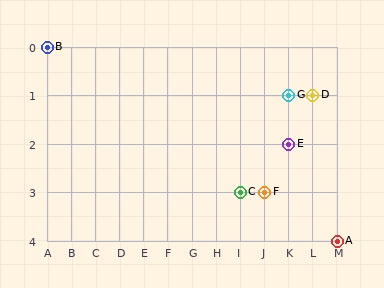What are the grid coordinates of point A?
Point A is at grid coordinates (M, 4).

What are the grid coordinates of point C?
Point C is at grid coordinates (I, 3).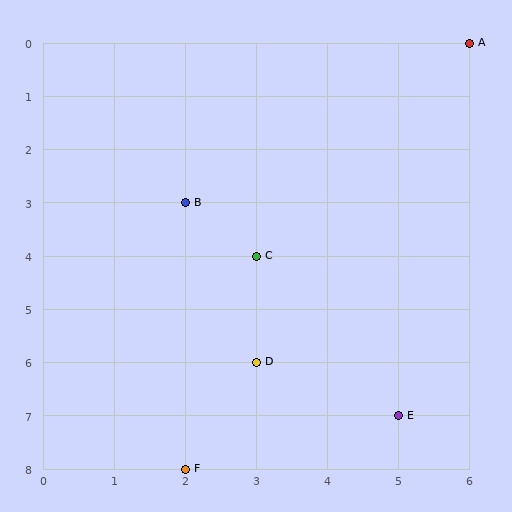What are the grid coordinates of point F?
Point F is at grid coordinates (2, 8).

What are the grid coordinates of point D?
Point D is at grid coordinates (3, 6).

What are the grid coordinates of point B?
Point B is at grid coordinates (2, 3).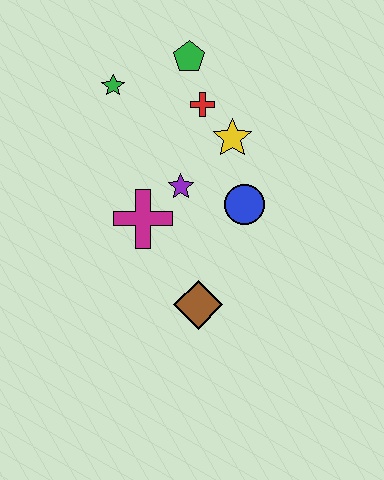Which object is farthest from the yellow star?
The brown diamond is farthest from the yellow star.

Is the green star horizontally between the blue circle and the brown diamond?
No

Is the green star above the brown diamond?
Yes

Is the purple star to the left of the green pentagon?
Yes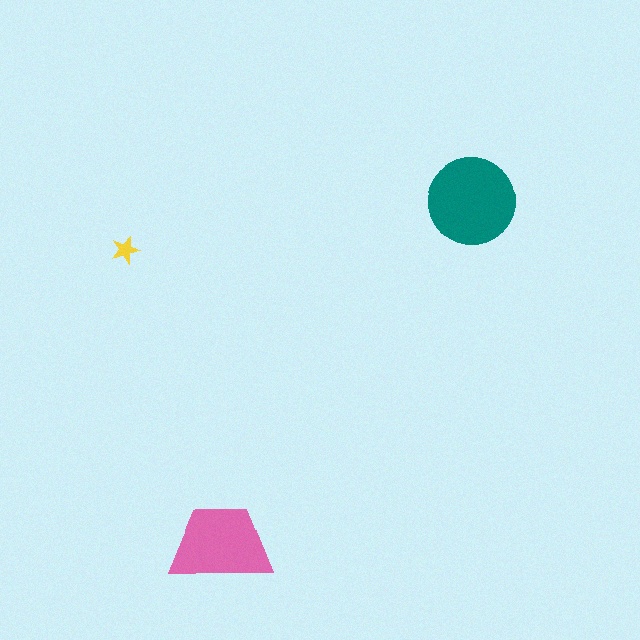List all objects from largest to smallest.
The teal circle, the pink trapezoid, the yellow star.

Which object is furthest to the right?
The teal circle is rightmost.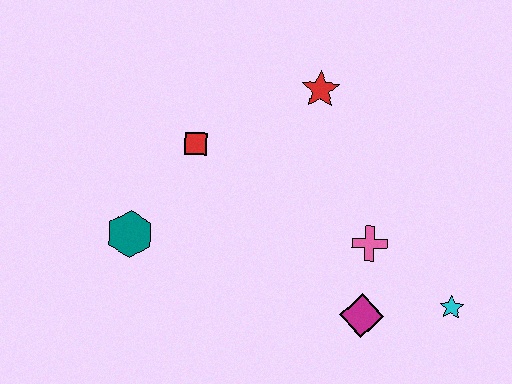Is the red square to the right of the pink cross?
No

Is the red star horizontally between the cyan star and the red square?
Yes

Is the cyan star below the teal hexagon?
Yes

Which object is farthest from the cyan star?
The teal hexagon is farthest from the cyan star.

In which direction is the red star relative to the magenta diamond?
The red star is above the magenta diamond.